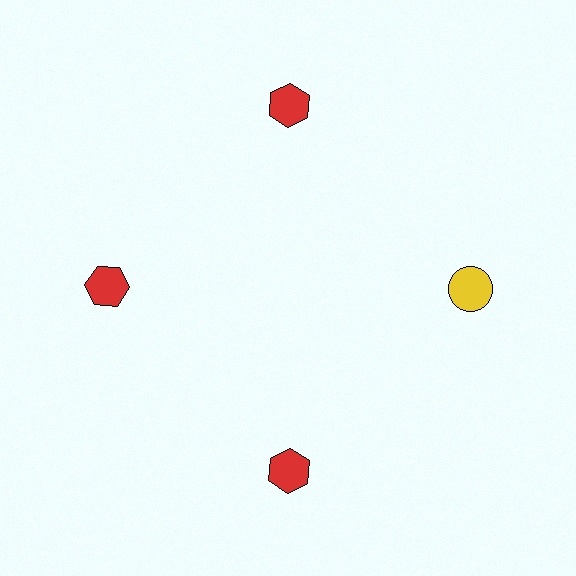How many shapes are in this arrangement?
There are 4 shapes arranged in a ring pattern.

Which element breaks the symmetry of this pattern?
The yellow circle at roughly the 3 o'clock position breaks the symmetry. All other shapes are red hexagons.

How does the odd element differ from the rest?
It differs in both color (yellow instead of red) and shape (circle instead of hexagon).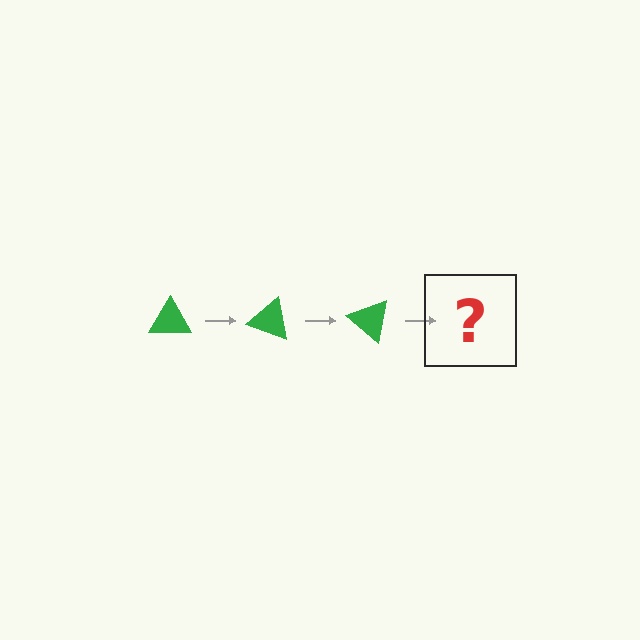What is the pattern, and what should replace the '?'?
The pattern is that the triangle rotates 20 degrees each step. The '?' should be a green triangle rotated 60 degrees.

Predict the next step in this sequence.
The next step is a green triangle rotated 60 degrees.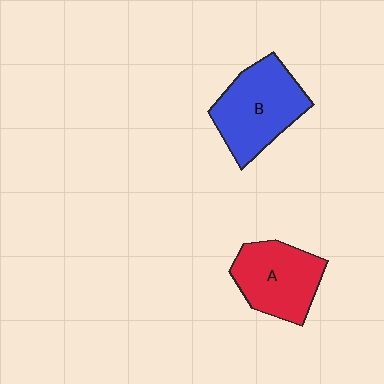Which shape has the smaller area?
Shape A (red).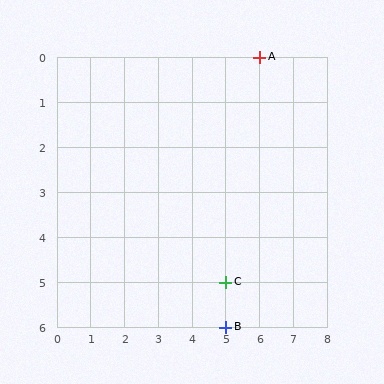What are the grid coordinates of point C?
Point C is at grid coordinates (5, 5).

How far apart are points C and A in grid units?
Points C and A are 1 column and 5 rows apart (about 5.1 grid units diagonally).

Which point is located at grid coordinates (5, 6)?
Point B is at (5, 6).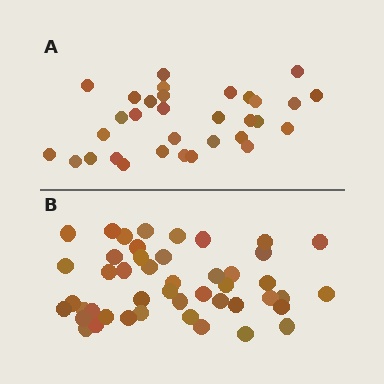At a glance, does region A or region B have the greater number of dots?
Region B (the bottom region) has more dots.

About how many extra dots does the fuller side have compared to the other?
Region B has approximately 15 more dots than region A.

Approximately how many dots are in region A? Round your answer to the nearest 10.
About 30 dots. (The exact count is 32, which rounds to 30.)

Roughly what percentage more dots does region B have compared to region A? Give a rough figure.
About 45% more.